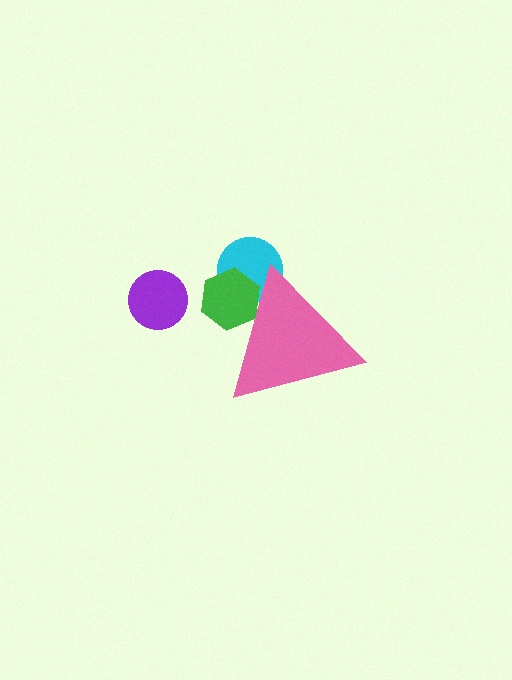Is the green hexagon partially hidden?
Yes, the green hexagon is partially hidden behind the pink triangle.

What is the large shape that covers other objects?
A pink triangle.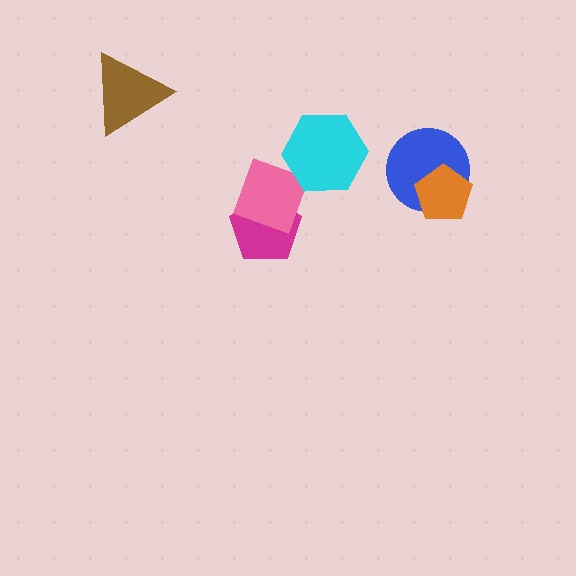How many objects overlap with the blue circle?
1 object overlaps with the blue circle.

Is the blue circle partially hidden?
Yes, it is partially covered by another shape.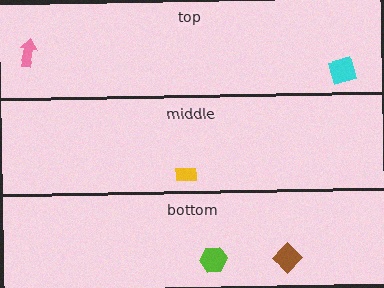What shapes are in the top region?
The pink arrow, the cyan square.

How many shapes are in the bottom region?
2.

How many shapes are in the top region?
2.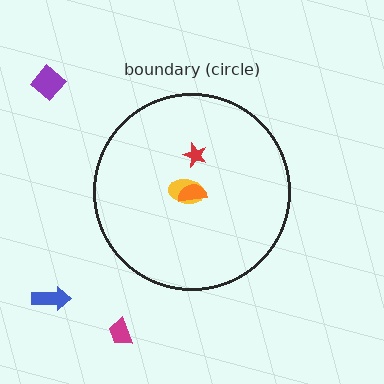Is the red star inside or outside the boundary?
Inside.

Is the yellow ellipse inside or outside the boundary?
Inside.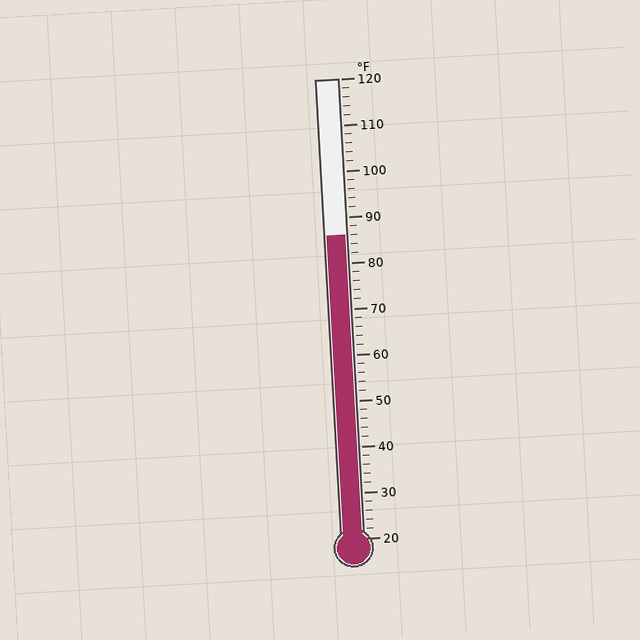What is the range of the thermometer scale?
The thermometer scale ranges from 20°F to 120°F.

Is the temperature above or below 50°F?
The temperature is above 50°F.